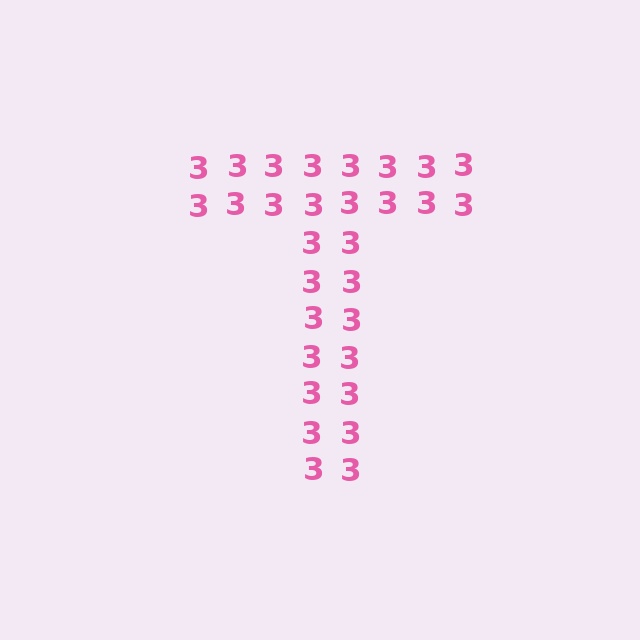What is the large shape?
The large shape is the letter T.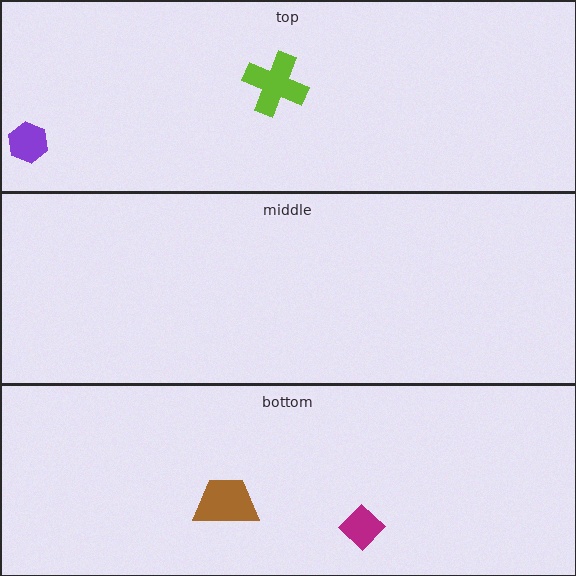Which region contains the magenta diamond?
The bottom region.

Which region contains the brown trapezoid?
The bottom region.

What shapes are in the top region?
The purple hexagon, the lime cross.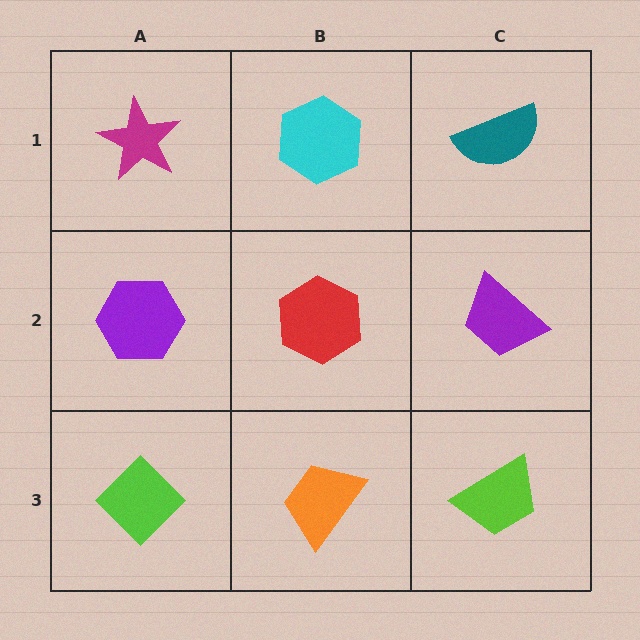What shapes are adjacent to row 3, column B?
A red hexagon (row 2, column B), a lime diamond (row 3, column A), a lime trapezoid (row 3, column C).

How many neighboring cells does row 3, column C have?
2.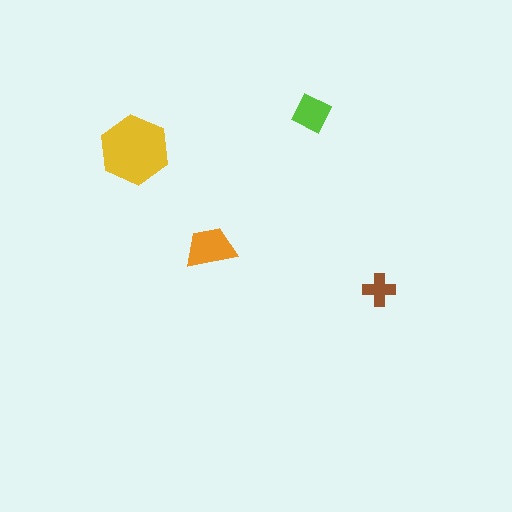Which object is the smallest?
The brown cross.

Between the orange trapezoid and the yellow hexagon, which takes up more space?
The yellow hexagon.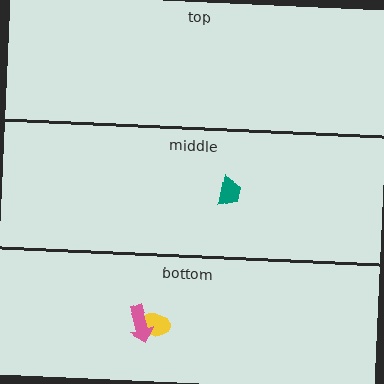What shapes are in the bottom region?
The yellow ellipse, the pink arrow.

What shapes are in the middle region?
The teal trapezoid.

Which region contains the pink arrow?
The bottom region.